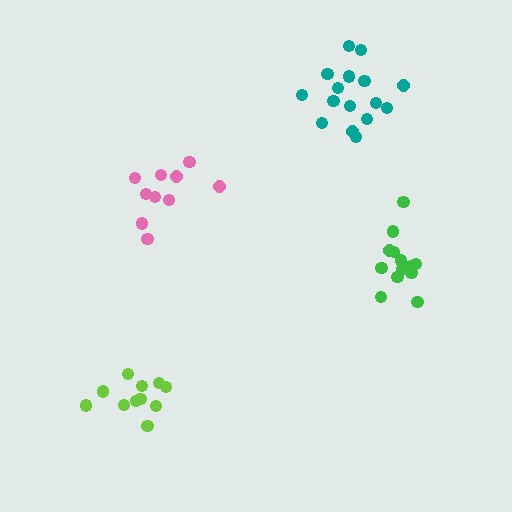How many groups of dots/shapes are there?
There are 4 groups.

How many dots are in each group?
Group 1: 16 dots, Group 2: 14 dots, Group 3: 10 dots, Group 4: 11 dots (51 total).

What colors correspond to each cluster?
The clusters are colored: teal, green, pink, lime.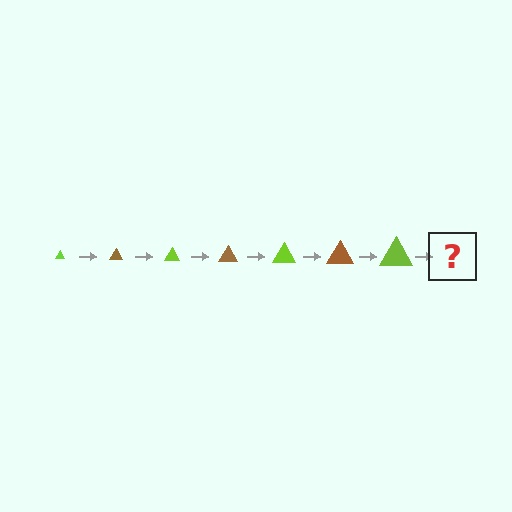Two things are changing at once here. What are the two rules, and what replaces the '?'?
The two rules are that the triangle grows larger each step and the color cycles through lime and brown. The '?' should be a brown triangle, larger than the previous one.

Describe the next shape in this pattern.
It should be a brown triangle, larger than the previous one.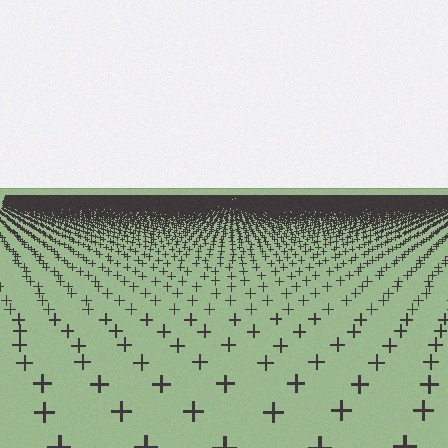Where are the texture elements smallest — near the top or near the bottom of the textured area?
Near the top.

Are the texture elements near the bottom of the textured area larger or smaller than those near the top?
Larger. Near the bottom, elements are closer to the viewer and appear at a bigger on-screen size.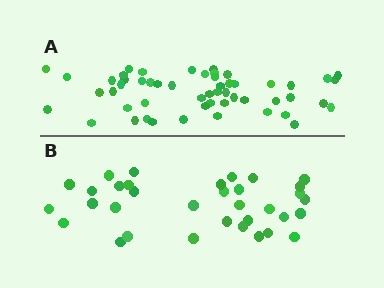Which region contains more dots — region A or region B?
Region A (the top region) has more dots.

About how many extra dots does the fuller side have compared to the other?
Region A has approximately 20 more dots than region B.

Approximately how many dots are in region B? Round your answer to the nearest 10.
About 30 dots. (The exact count is 34, which rounds to 30.)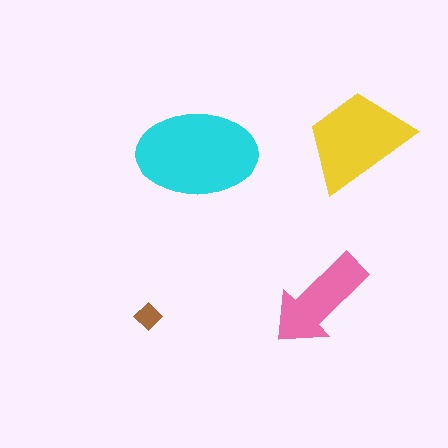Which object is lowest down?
The brown diamond is bottommost.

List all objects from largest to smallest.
The cyan ellipse, the yellow trapezoid, the pink arrow, the brown diamond.